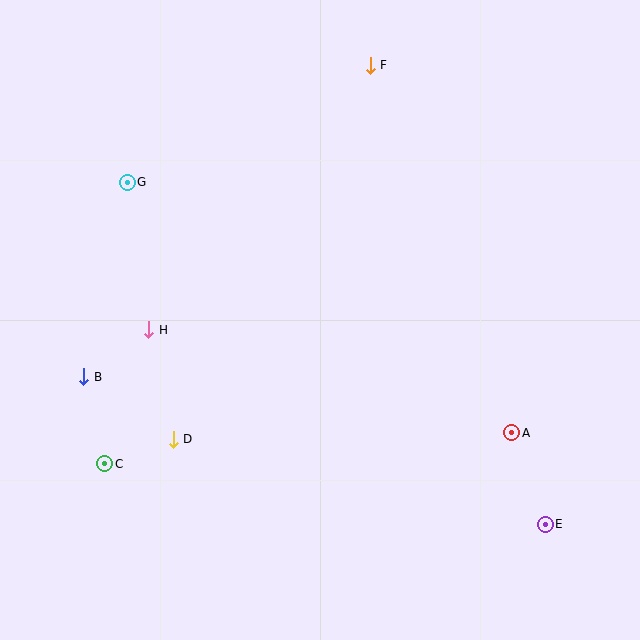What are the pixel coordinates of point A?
Point A is at (512, 433).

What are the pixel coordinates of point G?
Point G is at (127, 182).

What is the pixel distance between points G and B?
The distance between G and B is 199 pixels.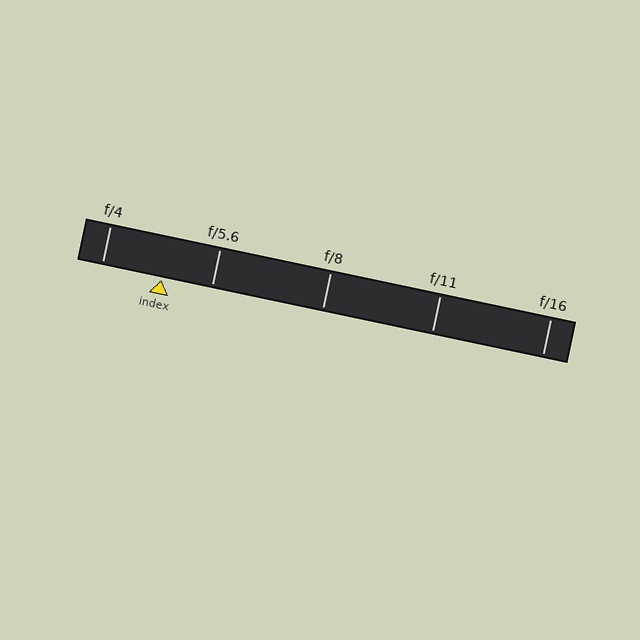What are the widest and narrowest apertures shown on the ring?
The widest aperture shown is f/4 and the narrowest is f/16.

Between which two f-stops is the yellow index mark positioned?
The index mark is between f/4 and f/5.6.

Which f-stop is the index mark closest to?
The index mark is closest to f/5.6.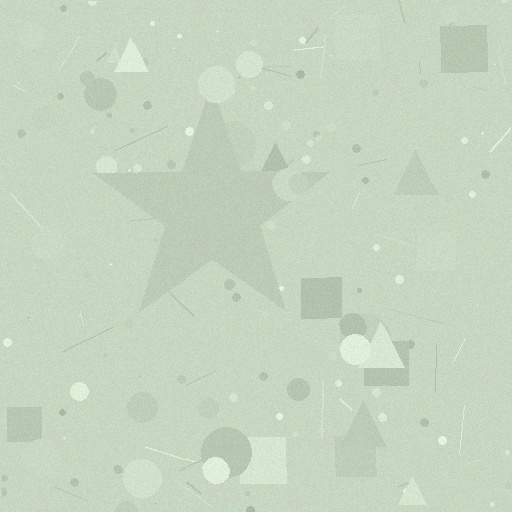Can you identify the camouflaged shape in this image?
The camouflaged shape is a star.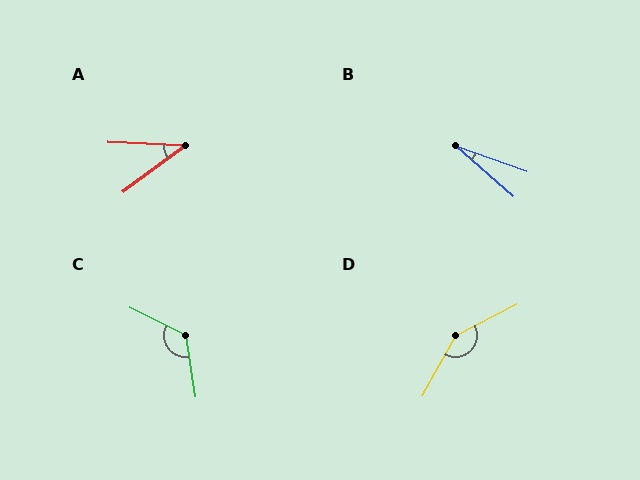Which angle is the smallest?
B, at approximately 22 degrees.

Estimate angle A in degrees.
Approximately 39 degrees.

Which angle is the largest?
D, at approximately 146 degrees.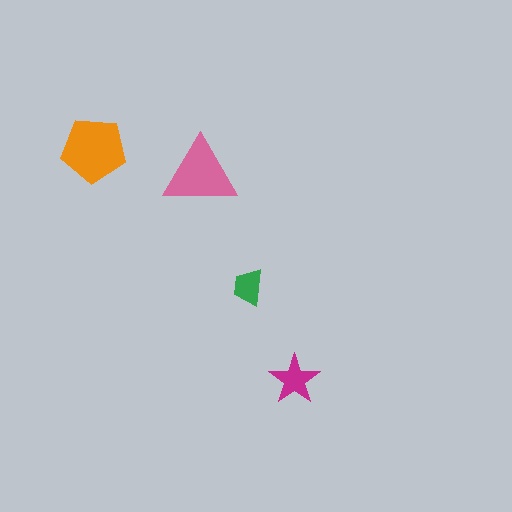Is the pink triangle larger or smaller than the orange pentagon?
Smaller.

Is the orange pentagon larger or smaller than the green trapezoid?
Larger.